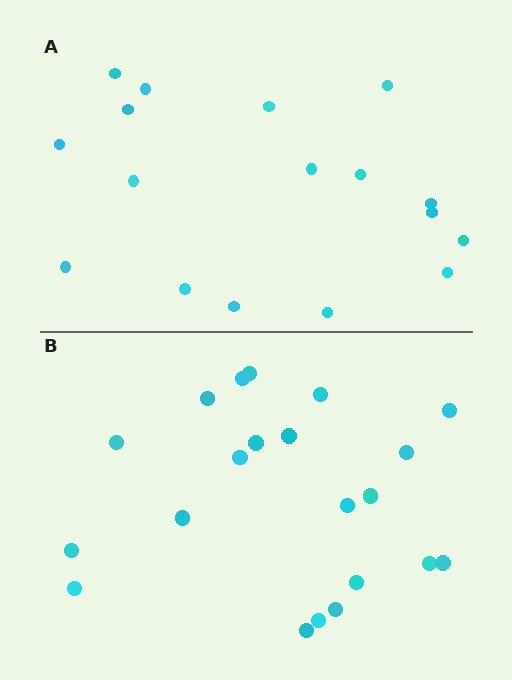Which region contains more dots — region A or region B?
Region B (the bottom region) has more dots.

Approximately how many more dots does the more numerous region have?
Region B has about 4 more dots than region A.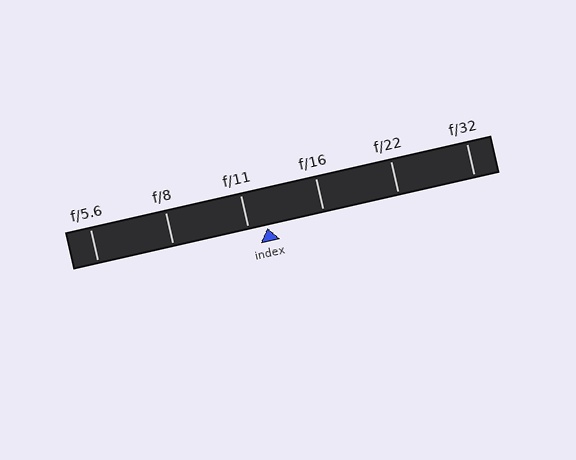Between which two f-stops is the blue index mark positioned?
The index mark is between f/11 and f/16.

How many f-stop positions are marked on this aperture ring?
There are 6 f-stop positions marked.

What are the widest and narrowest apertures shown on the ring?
The widest aperture shown is f/5.6 and the narrowest is f/32.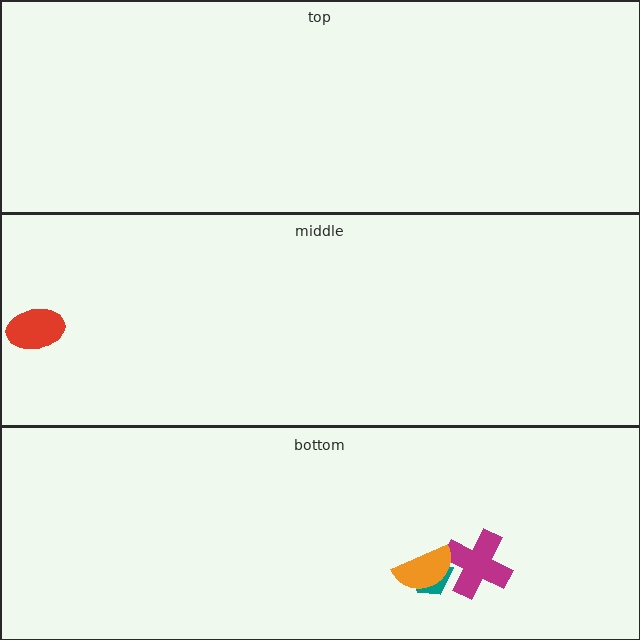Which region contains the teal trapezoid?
The bottom region.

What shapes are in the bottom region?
The magenta cross, the teal trapezoid, the orange semicircle.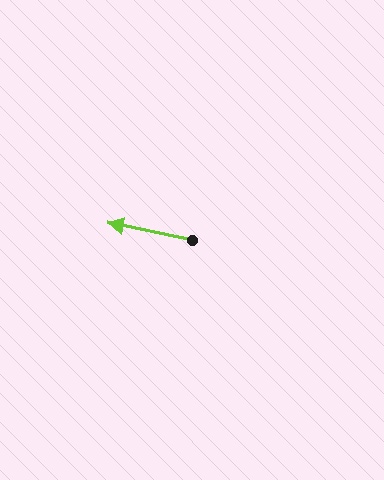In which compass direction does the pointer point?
West.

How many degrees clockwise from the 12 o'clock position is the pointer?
Approximately 282 degrees.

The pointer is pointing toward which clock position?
Roughly 9 o'clock.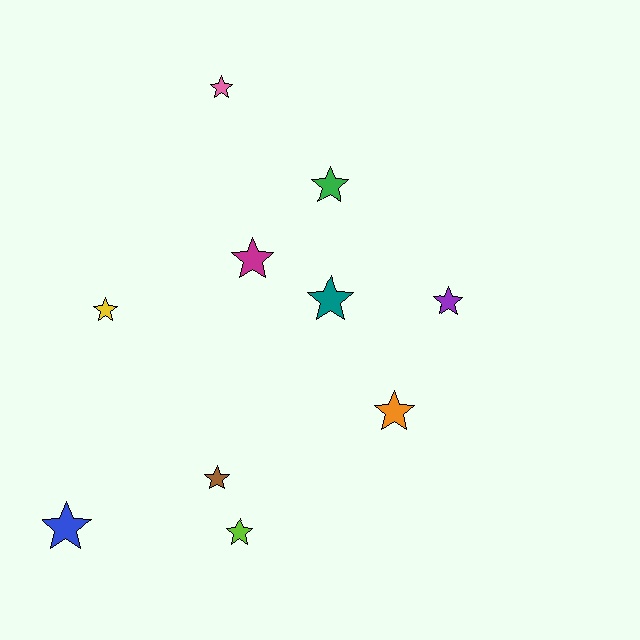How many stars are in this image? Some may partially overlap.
There are 10 stars.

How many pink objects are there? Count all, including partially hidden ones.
There is 1 pink object.